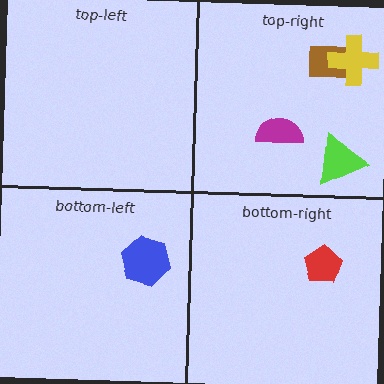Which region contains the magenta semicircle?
The top-right region.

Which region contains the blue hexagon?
The bottom-left region.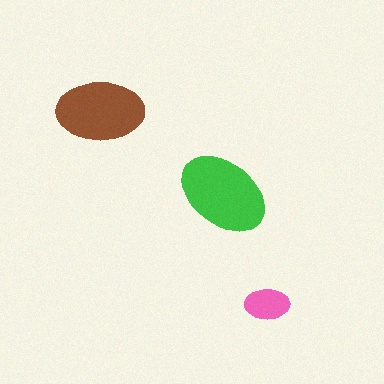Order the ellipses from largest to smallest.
the green one, the brown one, the pink one.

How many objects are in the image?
There are 3 objects in the image.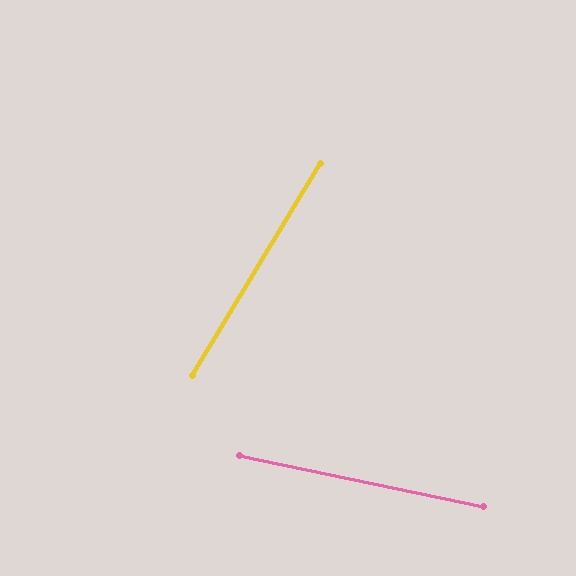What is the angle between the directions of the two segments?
Approximately 71 degrees.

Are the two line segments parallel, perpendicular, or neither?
Neither parallel nor perpendicular — they differ by about 71°.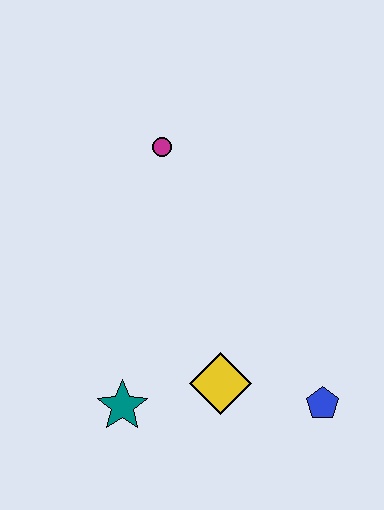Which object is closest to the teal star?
The yellow diamond is closest to the teal star.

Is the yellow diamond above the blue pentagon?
Yes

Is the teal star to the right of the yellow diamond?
No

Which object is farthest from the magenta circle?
The blue pentagon is farthest from the magenta circle.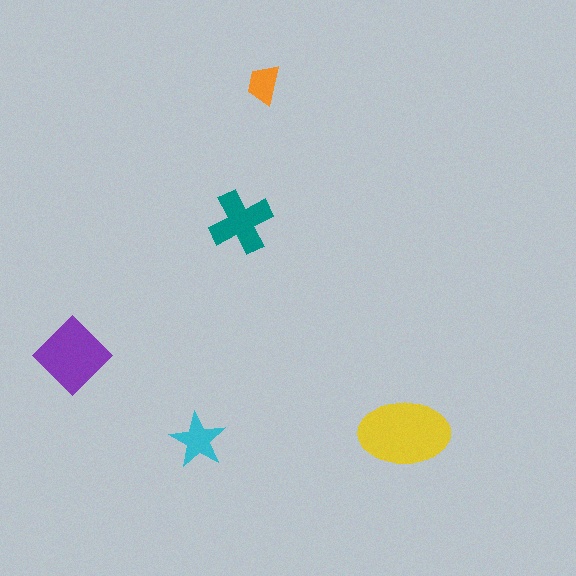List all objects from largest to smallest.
The yellow ellipse, the purple diamond, the teal cross, the cyan star, the orange trapezoid.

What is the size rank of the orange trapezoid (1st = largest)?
5th.